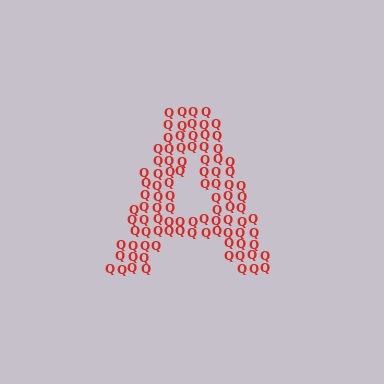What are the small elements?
The small elements are letter Q's.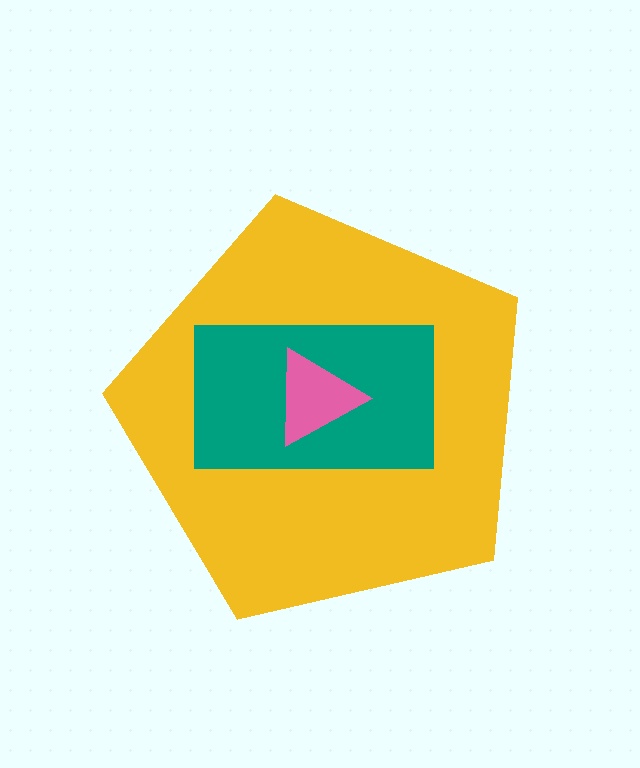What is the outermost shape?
The yellow pentagon.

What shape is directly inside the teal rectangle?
The pink triangle.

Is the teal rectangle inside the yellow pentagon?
Yes.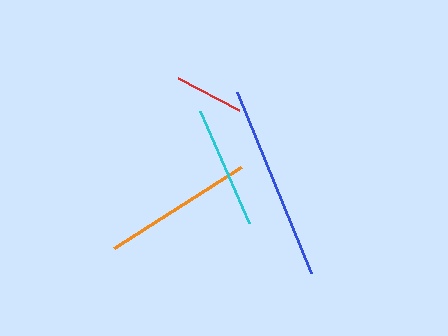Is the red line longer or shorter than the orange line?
The orange line is longer than the red line.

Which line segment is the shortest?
The red line is the shortest at approximately 70 pixels.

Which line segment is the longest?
The blue line is the longest at approximately 196 pixels.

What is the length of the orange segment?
The orange segment is approximately 151 pixels long.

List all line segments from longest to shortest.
From longest to shortest: blue, orange, cyan, red.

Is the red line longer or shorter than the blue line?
The blue line is longer than the red line.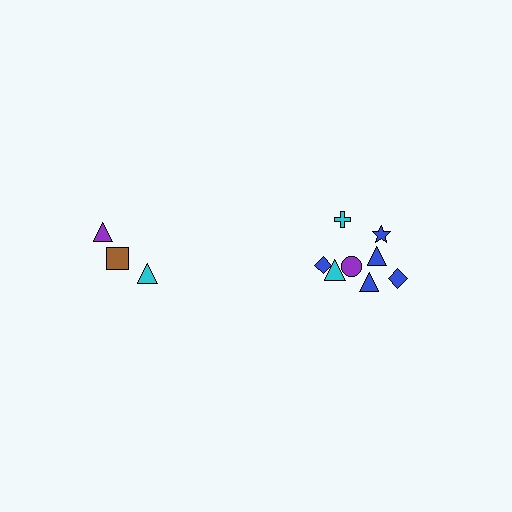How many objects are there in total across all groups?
There are 11 objects.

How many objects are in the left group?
There are 3 objects.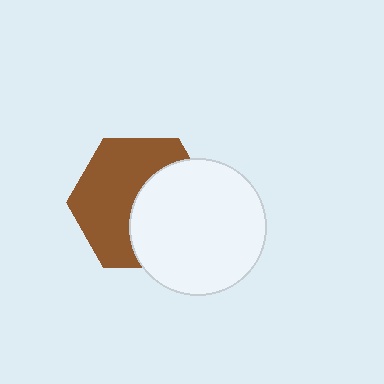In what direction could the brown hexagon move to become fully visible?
The brown hexagon could move left. That would shift it out from behind the white circle entirely.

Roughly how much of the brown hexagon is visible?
About half of it is visible (roughly 55%).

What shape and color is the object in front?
The object in front is a white circle.